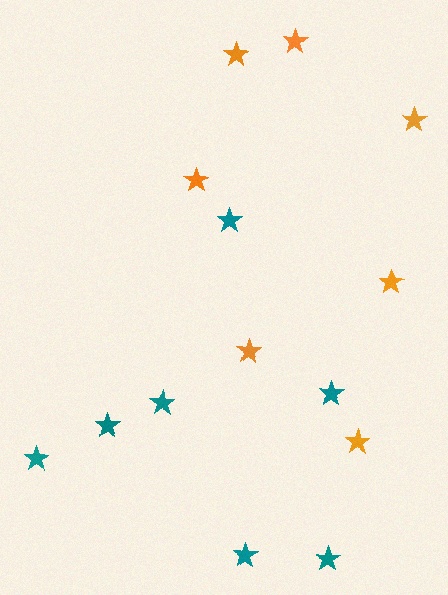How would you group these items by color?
There are 2 groups: one group of orange stars (7) and one group of teal stars (7).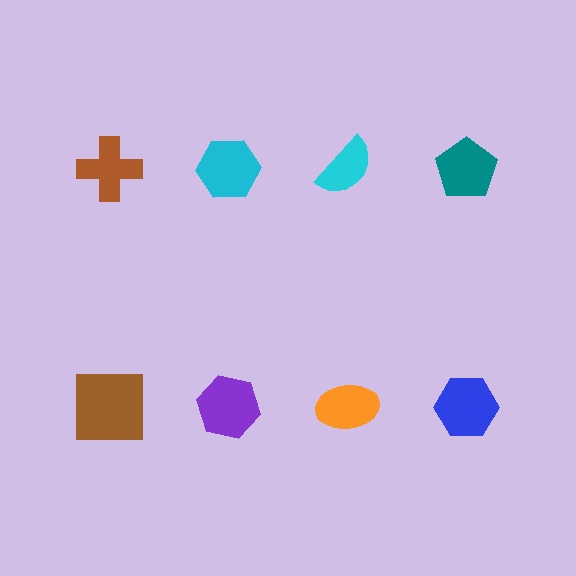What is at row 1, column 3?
A cyan semicircle.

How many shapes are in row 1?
4 shapes.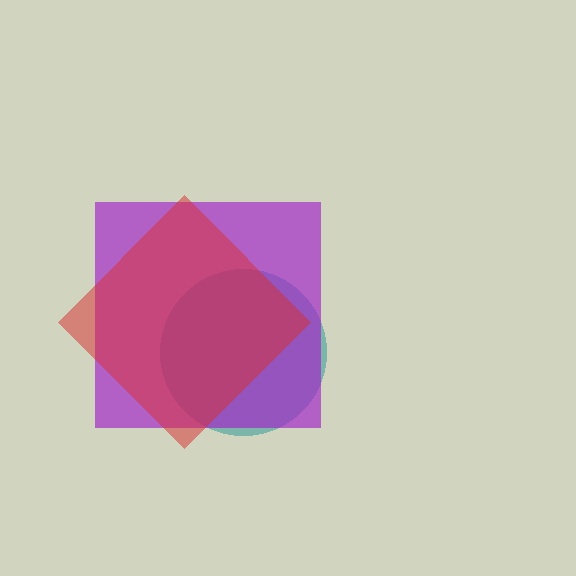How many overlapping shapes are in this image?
There are 3 overlapping shapes in the image.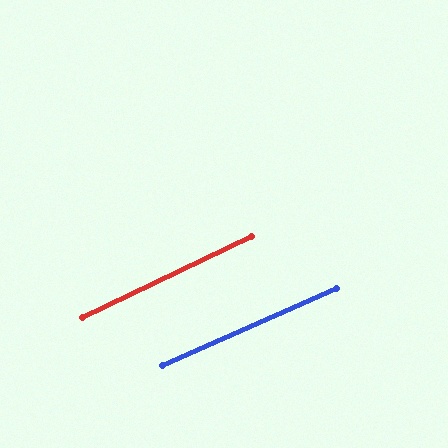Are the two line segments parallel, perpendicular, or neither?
Parallel — their directions differ by only 1.6°.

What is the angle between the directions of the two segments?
Approximately 2 degrees.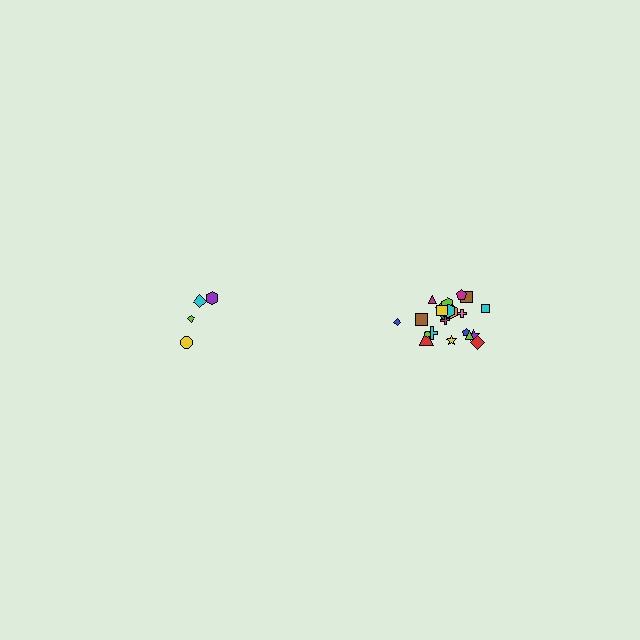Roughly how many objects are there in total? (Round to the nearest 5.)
Roughly 25 objects in total.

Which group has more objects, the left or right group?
The right group.